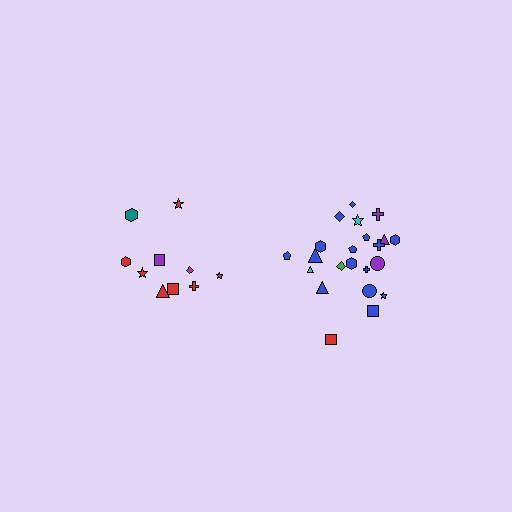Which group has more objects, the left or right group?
The right group.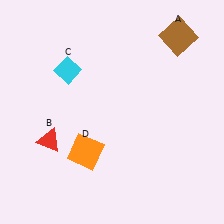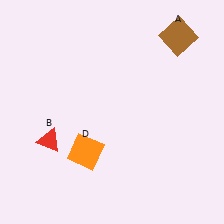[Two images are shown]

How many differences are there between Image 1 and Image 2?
There is 1 difference between the two images.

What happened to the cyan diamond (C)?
The cyan diamond (C) was removed in Image 2. It was in the top-left area of Image 1.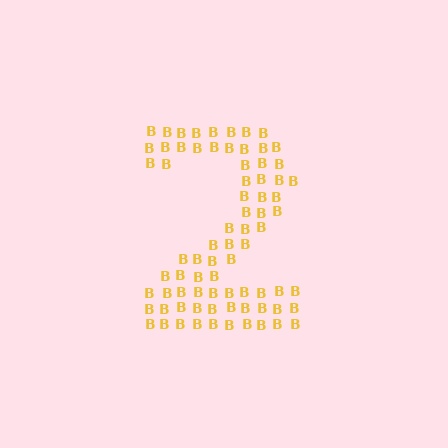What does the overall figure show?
The overall figure shows the digit 2.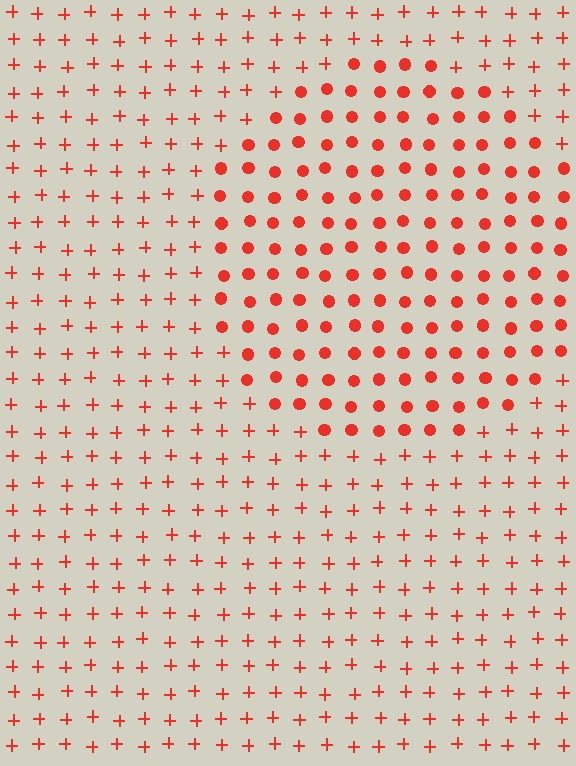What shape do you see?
I see a circle.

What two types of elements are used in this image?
The image uses circles inside the circle region and plus signs outside it.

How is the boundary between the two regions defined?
The boundary is defined by a change in element shape: circles inside vs. plus signs outside. All elements share the same color and spacing.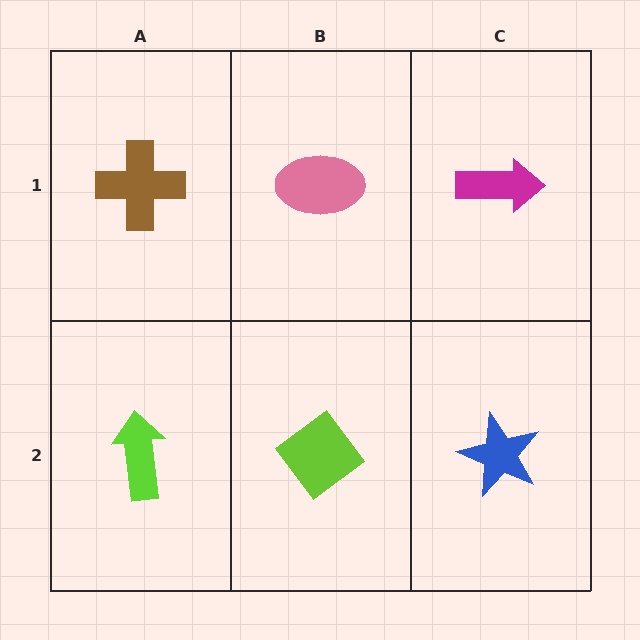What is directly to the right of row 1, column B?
A magenta arrow.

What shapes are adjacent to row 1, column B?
A lime diamond (row 2, column B), a brown cross (row 1, column A), a magenta arrow (row 1, column C).